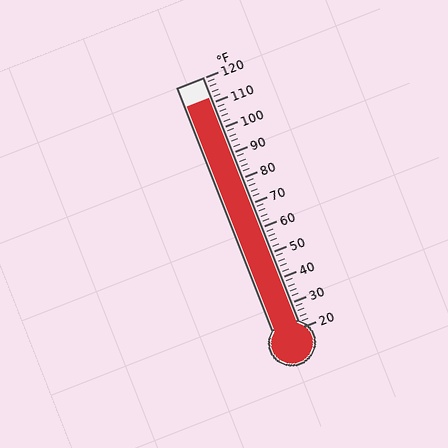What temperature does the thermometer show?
The thermometer shows approximately 112°F.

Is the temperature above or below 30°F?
The temperature is above 30°F.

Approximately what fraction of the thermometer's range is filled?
The thermometer is filled to approximately 90% of its range.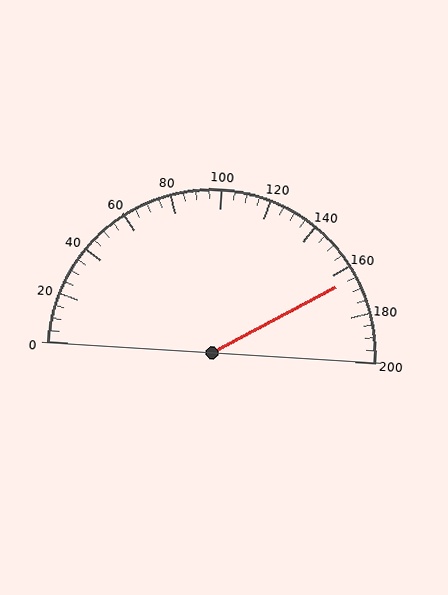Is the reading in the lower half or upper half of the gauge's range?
The reading is in the upper half of the range (0 to 200).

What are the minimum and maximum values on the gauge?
The gauge ranges from 0 to 200.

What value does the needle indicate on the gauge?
The needle indicates approximately 165.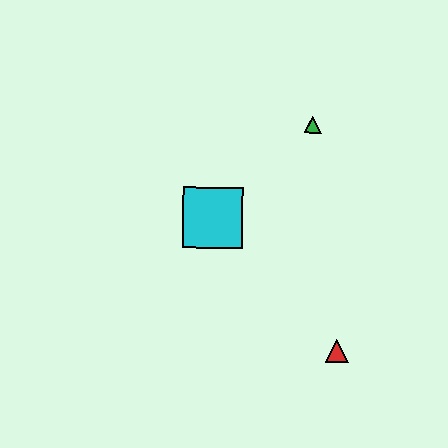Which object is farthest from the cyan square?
The red triangle is farthest from the cyan square.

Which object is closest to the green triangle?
The cyan square is closest to the green triangle.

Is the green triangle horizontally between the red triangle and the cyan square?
Yes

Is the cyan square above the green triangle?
No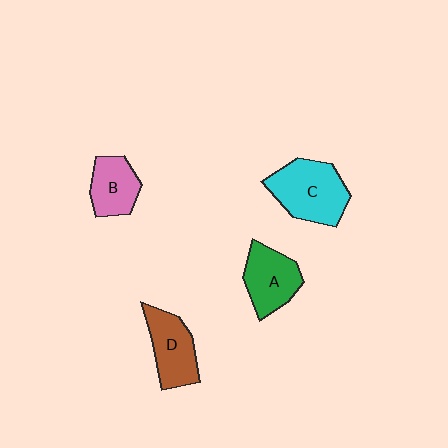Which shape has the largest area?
Shape C (cyan).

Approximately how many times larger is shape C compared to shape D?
Approximately 1.3 times.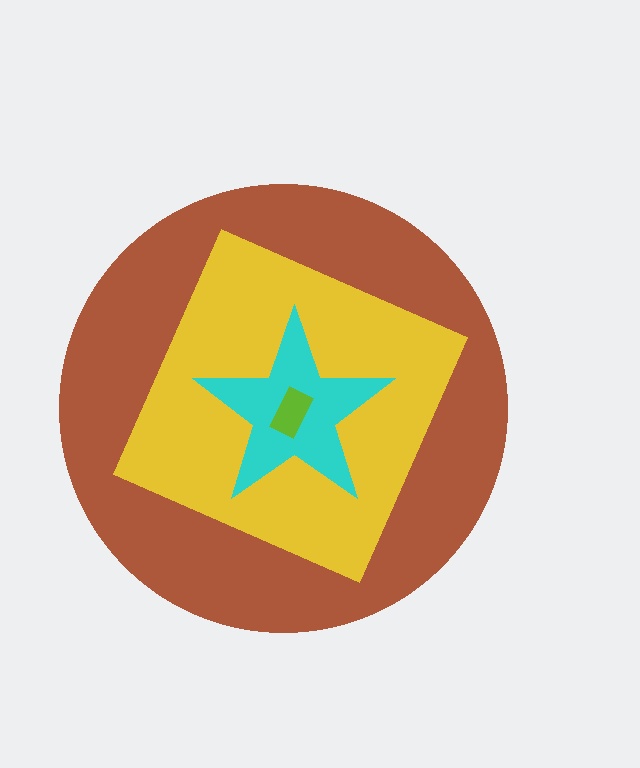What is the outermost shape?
The brown circle.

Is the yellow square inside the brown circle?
Yes.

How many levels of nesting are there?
4.